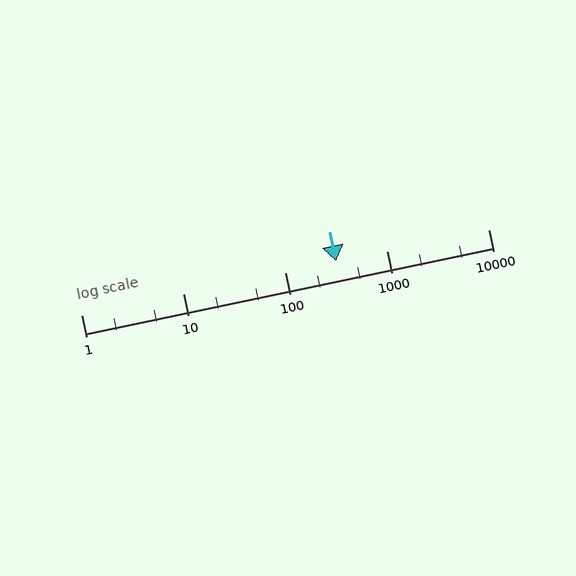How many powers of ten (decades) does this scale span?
The scale spans 4 decades, from 1 to 10000.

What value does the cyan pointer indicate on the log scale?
The pointer indicates approximately 320.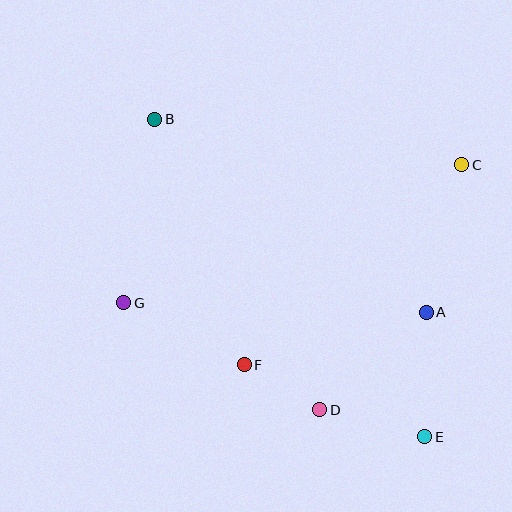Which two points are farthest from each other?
Points B and E are farthest from each other.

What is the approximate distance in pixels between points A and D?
The distance between A and D is approximately 145 pixels.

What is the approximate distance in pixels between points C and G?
The distance between C and G is approximately 365 pixels.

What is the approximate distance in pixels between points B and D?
The distance between B and D is approximately 334 pixels.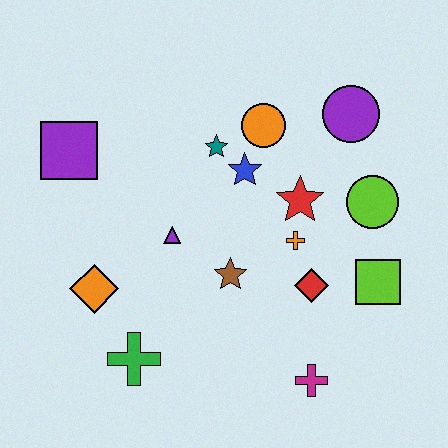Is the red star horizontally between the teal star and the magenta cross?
Yes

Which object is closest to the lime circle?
The red star is closest to the lime circle.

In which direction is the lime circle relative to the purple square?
The lime circle is to the right of the purple square.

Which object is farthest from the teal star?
The magenta cross is farthest from the teal star.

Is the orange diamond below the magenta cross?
No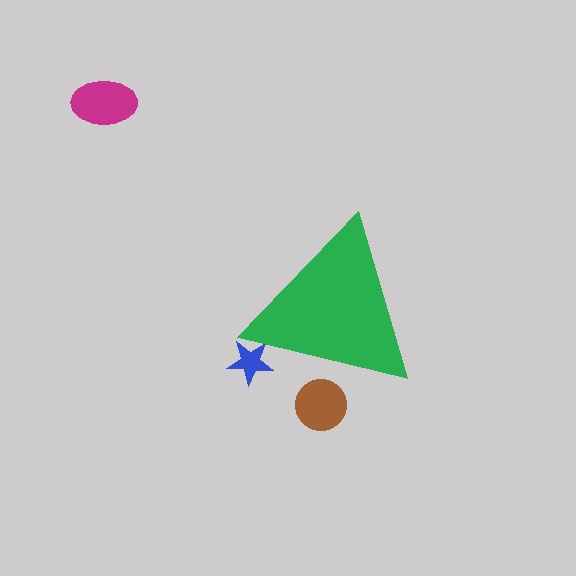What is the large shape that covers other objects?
A green triangle.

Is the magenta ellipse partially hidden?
No, the magenta ellipse is fully visible.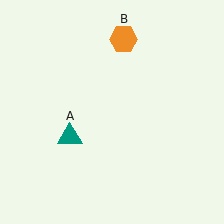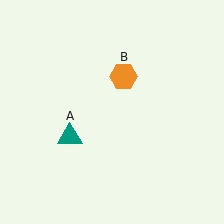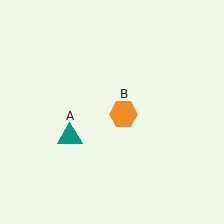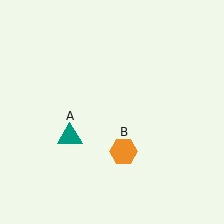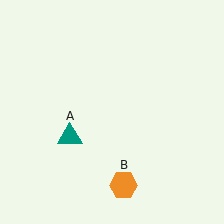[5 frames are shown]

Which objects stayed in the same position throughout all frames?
Teal triangle (object A) remained stationary.